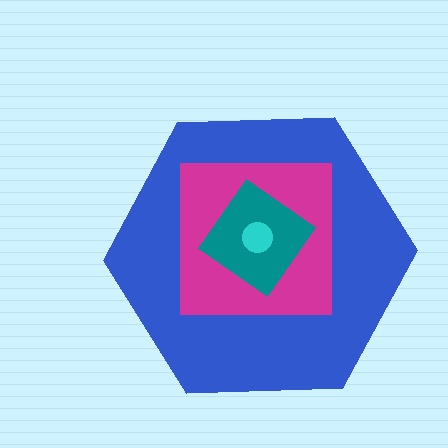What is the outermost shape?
The blue hexagon.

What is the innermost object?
The cyan circle.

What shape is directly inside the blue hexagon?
The magenta square.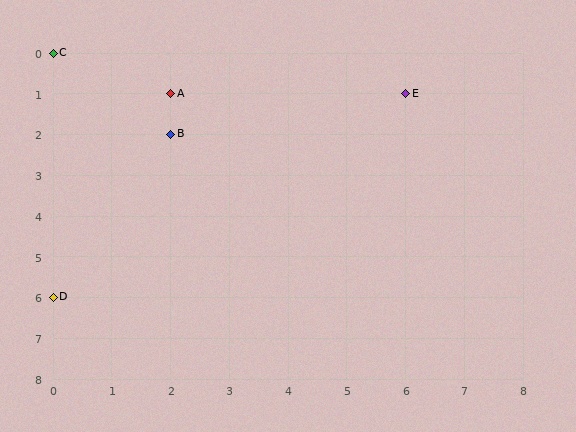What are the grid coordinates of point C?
Point C is at grid coordinates (0, 0).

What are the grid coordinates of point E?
Point E is at grid coordinates (6, 1).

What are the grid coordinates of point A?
Point A is at grid coordinates (2, 1).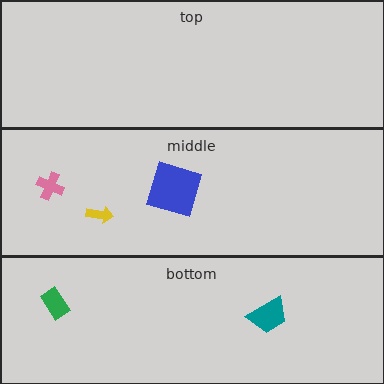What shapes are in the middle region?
The pink cross, the yellow arrow, the blue square.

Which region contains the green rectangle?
The bottom region.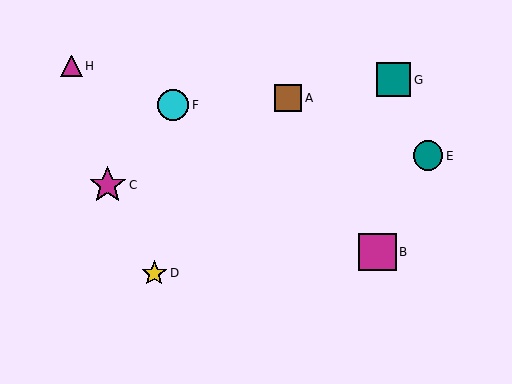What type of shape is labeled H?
Shape H is a magenta triangle.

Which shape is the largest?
The magenta square (labeled B) is the largest.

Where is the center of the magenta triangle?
The center of the magenta triangle is at (71, 66).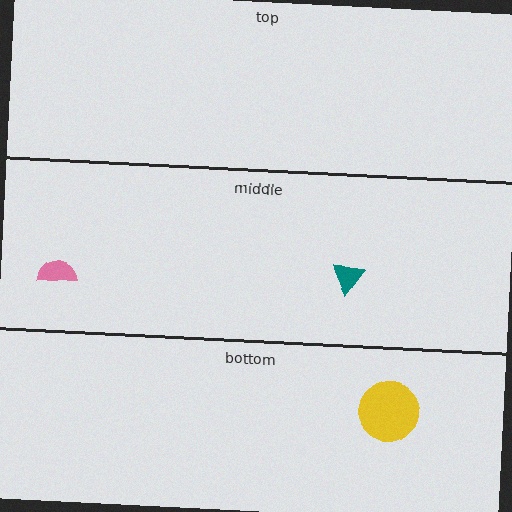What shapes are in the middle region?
The teal triangle, the pink semicircle.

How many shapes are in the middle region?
2.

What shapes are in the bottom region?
The yellow circle.